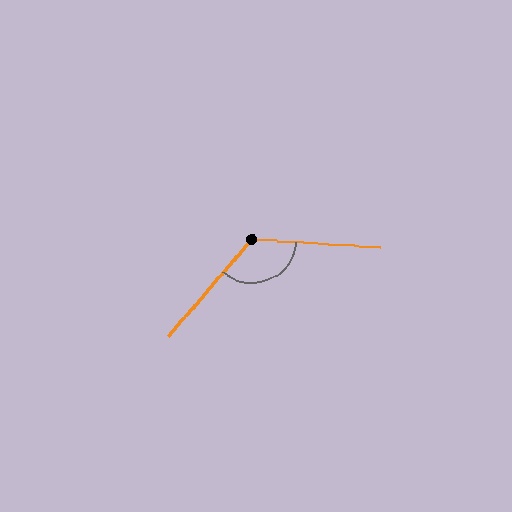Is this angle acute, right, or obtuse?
It is obtuse.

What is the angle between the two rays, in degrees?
Approximately 127 degrees.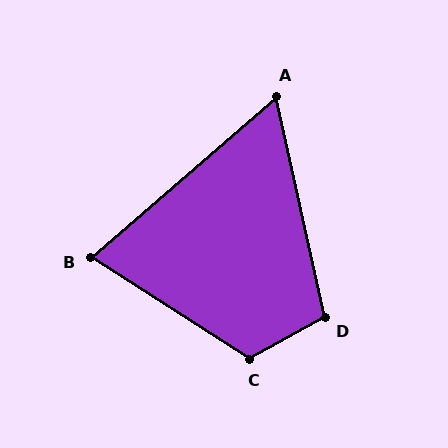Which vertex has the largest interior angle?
C, at approximately 118 degrees.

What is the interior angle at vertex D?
Approximately 107 degrees (obtuse).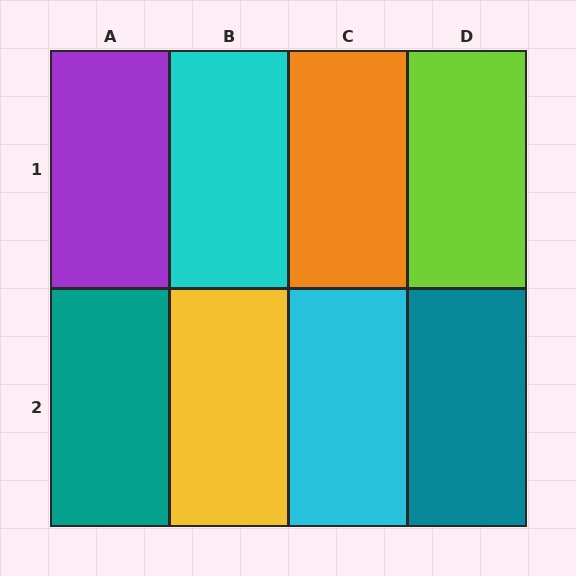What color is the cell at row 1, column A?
Purple.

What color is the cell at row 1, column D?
Lime.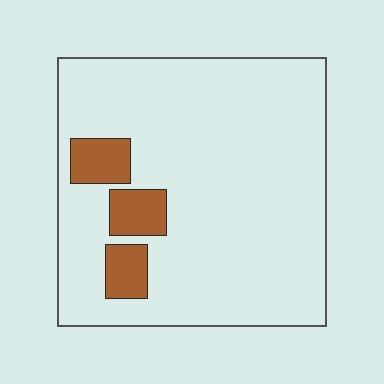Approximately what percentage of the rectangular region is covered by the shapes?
Approximately 10%.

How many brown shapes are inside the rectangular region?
3.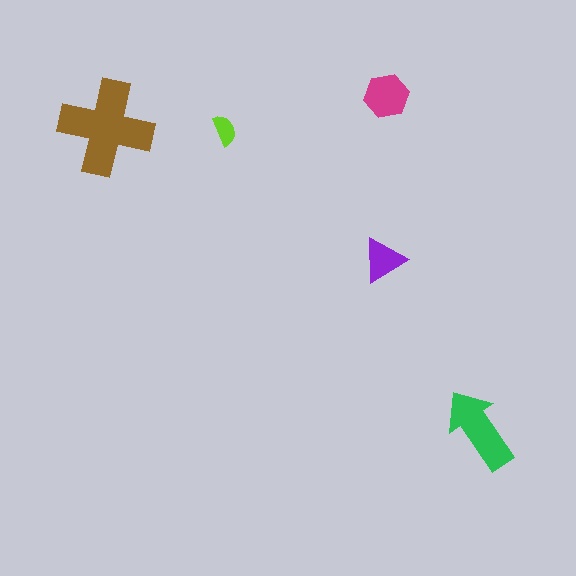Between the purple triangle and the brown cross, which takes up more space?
The brown cross.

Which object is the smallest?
The lime semicircle.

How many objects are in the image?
There are 5 objects in the image.